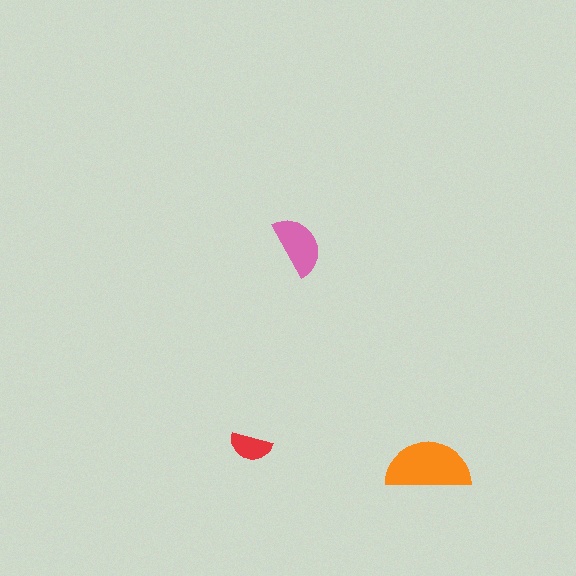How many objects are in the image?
There are 3 objects in the image.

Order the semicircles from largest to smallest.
the orange one, the pink one, the red one.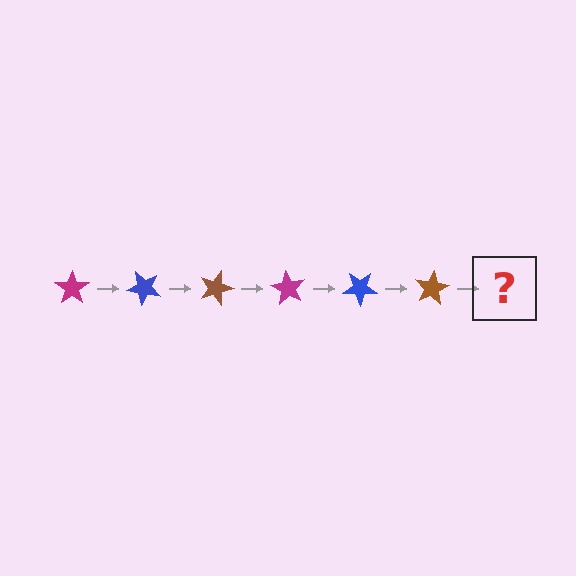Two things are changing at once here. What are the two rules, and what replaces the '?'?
The two rules are that it rotates 45 degrees each step and the color cycles through magenta, blue, and brown. The '?' should be a magenta star, rotated 270 degrees from the start.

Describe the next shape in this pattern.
It should be a magenta star, rotated 270 degrees from the start.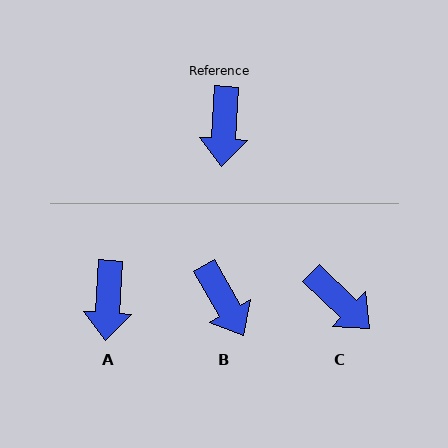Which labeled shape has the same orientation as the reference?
A.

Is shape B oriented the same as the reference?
No, it is off by about 33 degrees.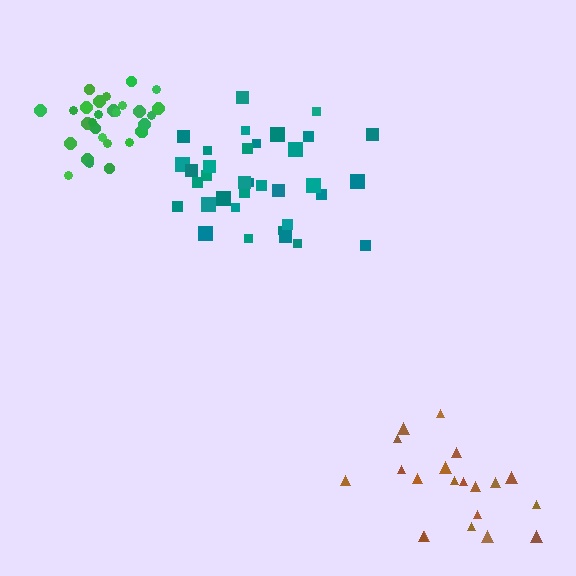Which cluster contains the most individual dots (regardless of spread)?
Teal (35).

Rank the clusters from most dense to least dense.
green, teal, brown.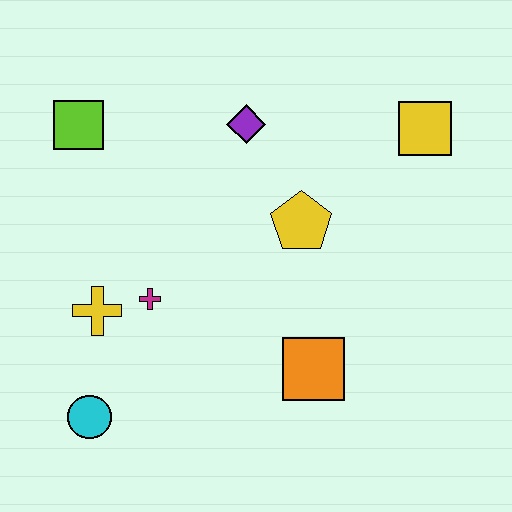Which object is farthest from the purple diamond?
The cyan circle is farthest from the purple diamond.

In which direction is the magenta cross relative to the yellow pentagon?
The magenta cross is to the left of the yellow pentagon.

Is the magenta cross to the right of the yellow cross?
Yes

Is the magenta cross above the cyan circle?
Yes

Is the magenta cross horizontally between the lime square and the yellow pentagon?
Yes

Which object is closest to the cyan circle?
The yellow cross is closest to the cyan circle.